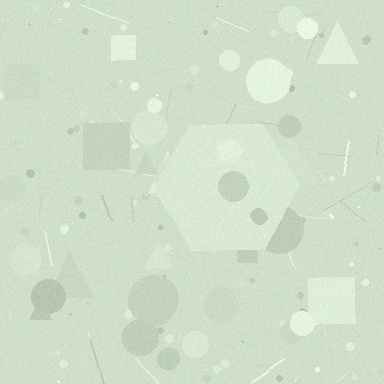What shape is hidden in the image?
A hexagon is hidden in the image.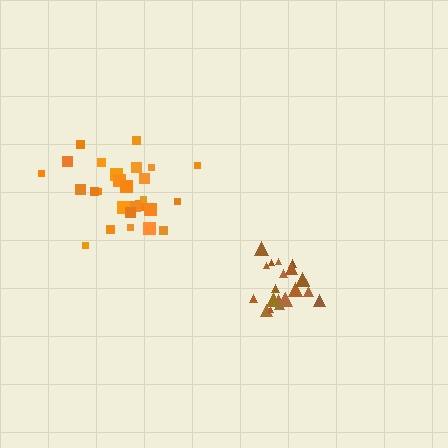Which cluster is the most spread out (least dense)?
Orange.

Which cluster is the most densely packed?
Brown.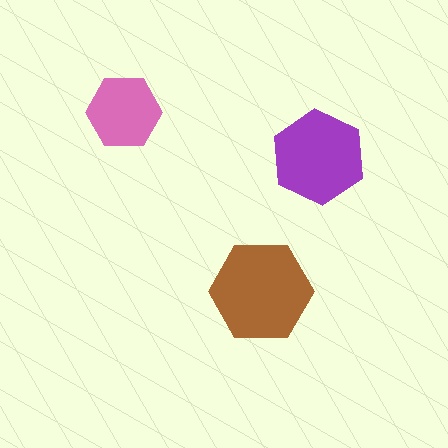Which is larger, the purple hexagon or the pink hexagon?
The purple one.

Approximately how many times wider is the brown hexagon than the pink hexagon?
About 1.5 times wider.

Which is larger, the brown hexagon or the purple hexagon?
The brown one.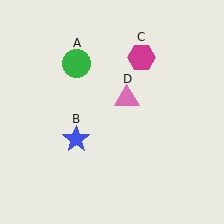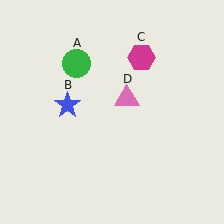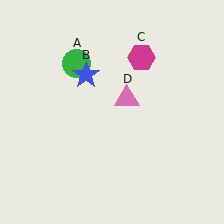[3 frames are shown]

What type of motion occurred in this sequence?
The blue star (object B) rotated clockwise around the center of the scene.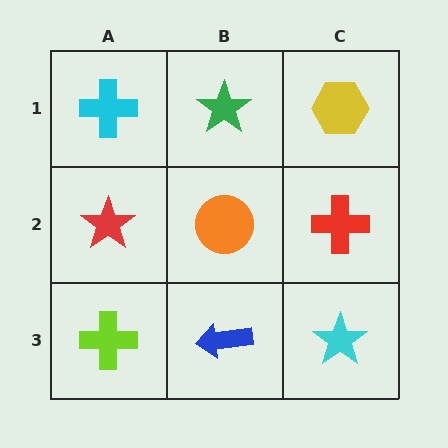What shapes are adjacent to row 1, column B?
An orange circle (row 2, column B), a cyan cross (row 1, column A), a yellow hexagon (row 1, column C).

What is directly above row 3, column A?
A red star.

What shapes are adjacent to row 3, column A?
A red star (row 2, column A), a blue arrow (row 3, column B).